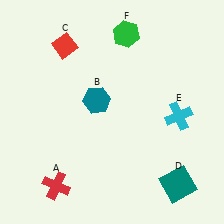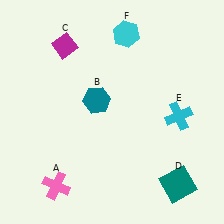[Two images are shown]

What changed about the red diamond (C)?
In Image 1, C is red. In Image 2, it changed to magenta.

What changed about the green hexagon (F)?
In Image 1, F is green. In Image 2, it changed to cyan.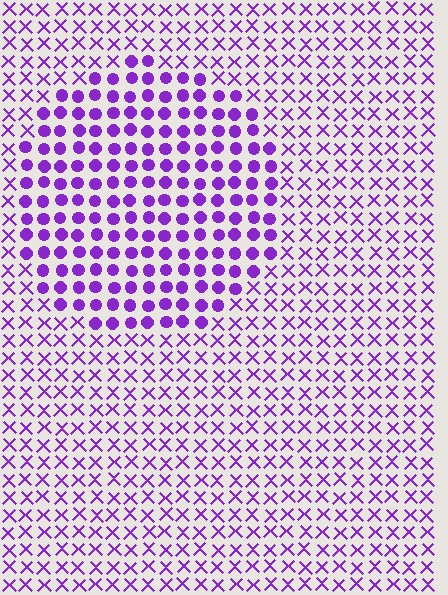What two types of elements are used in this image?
The image uses circles inside the circle region and X marks outside it.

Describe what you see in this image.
The image is filled with small purple elements arranged in a uniform grid. A circle-shaped region contains circles, while the surrounding area contains X marks. The boundary is defined purely by the change in element shape.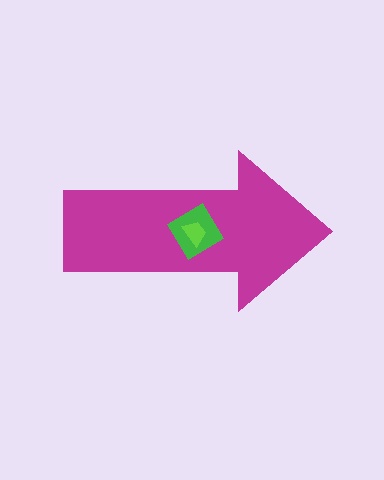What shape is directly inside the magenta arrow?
The green diamond.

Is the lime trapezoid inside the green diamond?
Yes.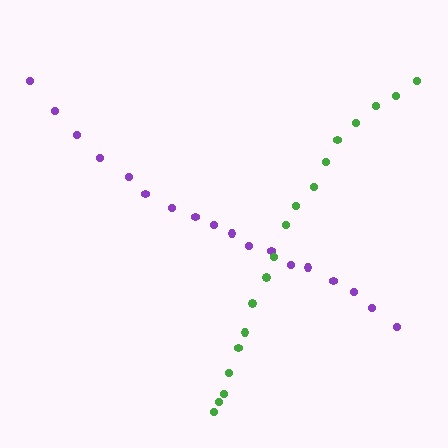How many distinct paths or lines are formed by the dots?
There are 2 distinct paths.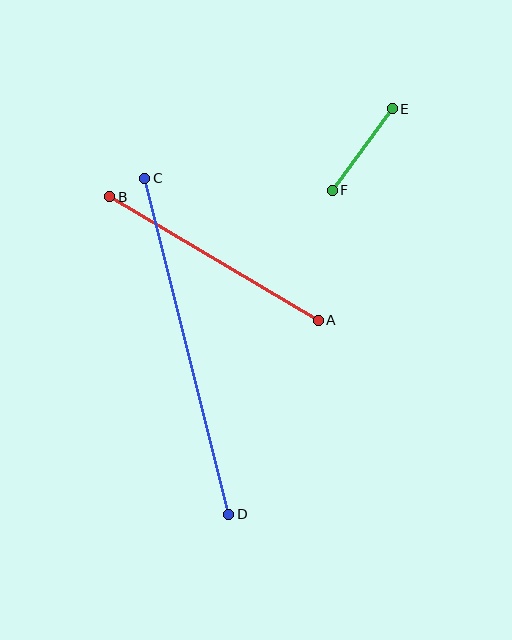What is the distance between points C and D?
The distance is approximately 346 pixels.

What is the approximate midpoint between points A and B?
The midpoint is at approximately (214, 259) pixels.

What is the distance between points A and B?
The distance is approximately 242 pixels.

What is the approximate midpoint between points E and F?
The midpoint is at approximately (362, 150) pixels.